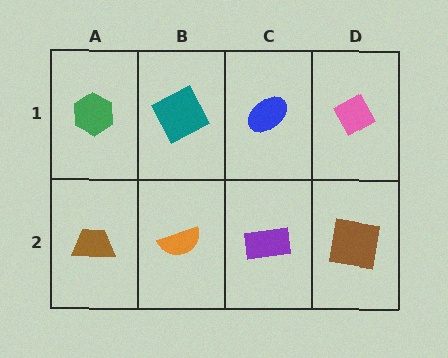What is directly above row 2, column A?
A green hexagon.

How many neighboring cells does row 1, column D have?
2.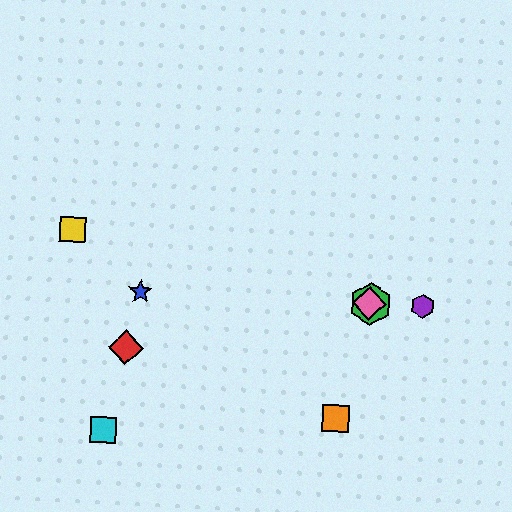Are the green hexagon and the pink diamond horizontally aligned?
Yes, both are at y≈304.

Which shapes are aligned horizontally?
The blue star, the green hexagon, the purple hexagon, the pink diamond are aligned horizontally.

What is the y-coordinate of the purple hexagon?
The purple hexagon is at y≈306.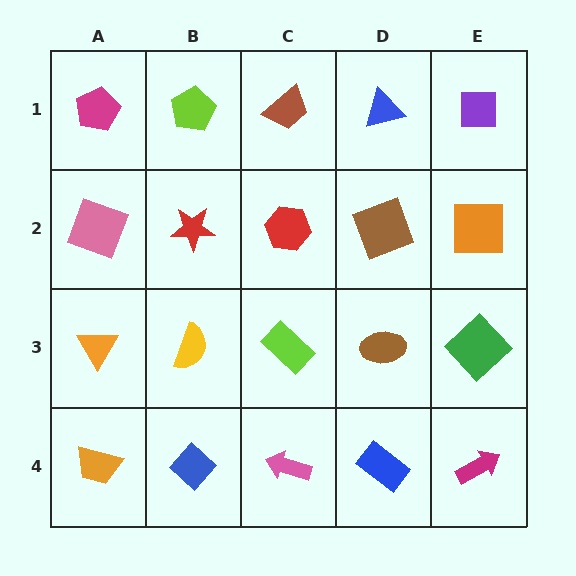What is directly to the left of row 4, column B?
An orange trapezoid.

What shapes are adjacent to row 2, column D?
A blue triangle (row 1, column D), a brown ellipse (row 3, column D), a red hexagon (row 2, column C), an orange square (row 2, column E).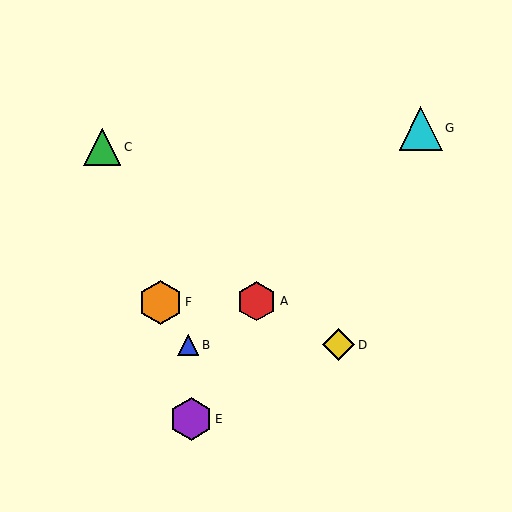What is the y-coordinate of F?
Object F is at y≈302.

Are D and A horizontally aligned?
No, D is at y≈345 and A is at y≈301.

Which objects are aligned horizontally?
Objects B, D are aligned horizontally.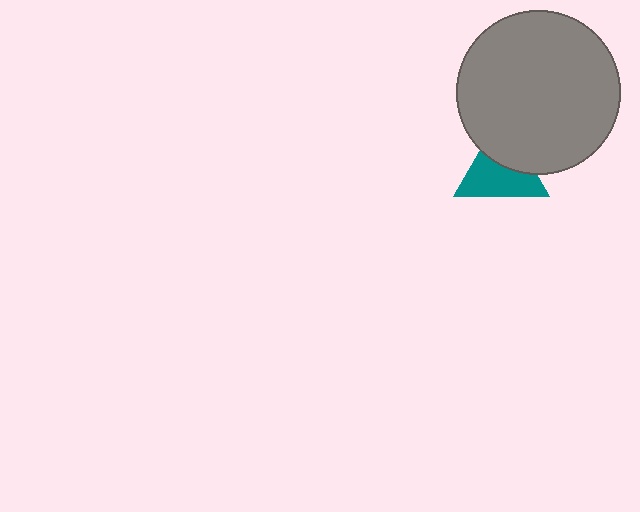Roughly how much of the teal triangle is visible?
About half of it is visible (roughly 61%).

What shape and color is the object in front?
The object in front is a gray circle.